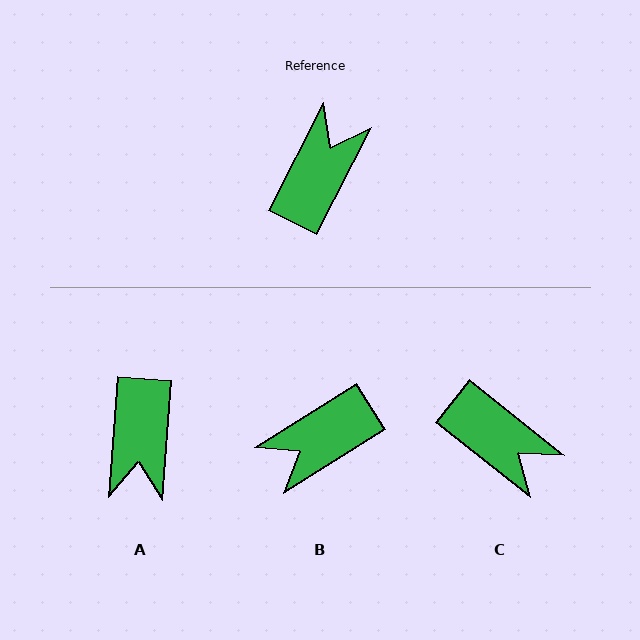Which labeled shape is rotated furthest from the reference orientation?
A, about 157 degrees away.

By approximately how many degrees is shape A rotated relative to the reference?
Approximately 157 degrees clockwise.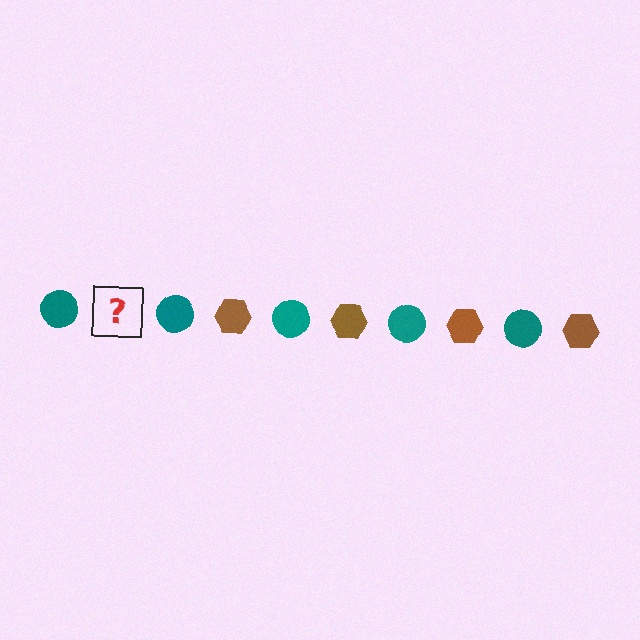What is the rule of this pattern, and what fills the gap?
The rule is that the pattern alternates between teal circle and brown hexagon. The gap should be filled with a brown hexagon.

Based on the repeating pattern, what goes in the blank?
The blank should be a brown hexagon.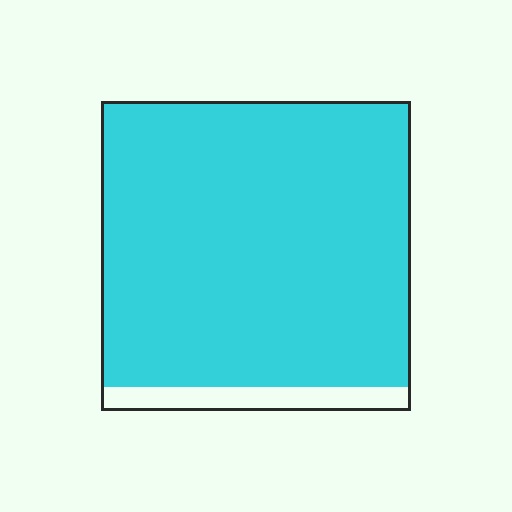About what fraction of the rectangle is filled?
About nine tenths (9/10).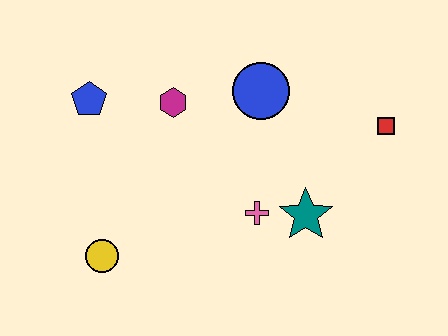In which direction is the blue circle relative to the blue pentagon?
The blue circle is to the right of the blue pentagon.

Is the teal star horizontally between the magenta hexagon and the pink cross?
No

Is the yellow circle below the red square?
Yes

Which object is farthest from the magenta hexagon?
The red square is farthest from the magenta hexagon.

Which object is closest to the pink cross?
The teal star is closest to the pink cross.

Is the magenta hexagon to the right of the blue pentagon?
Yes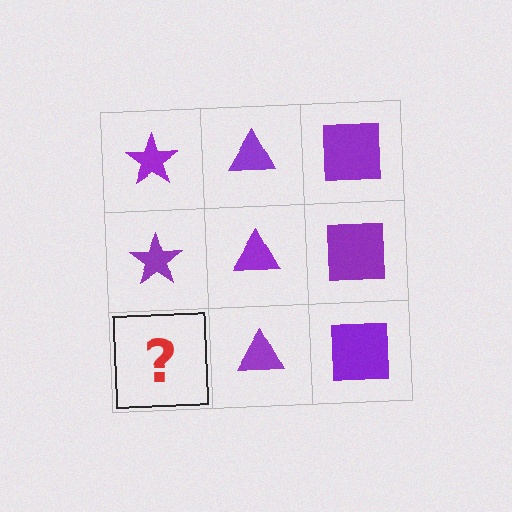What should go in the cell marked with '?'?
The missing cell should contain a purple star.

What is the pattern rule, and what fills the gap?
The rule is that each column has a consistent shape. The gap should be filled with a purple star.